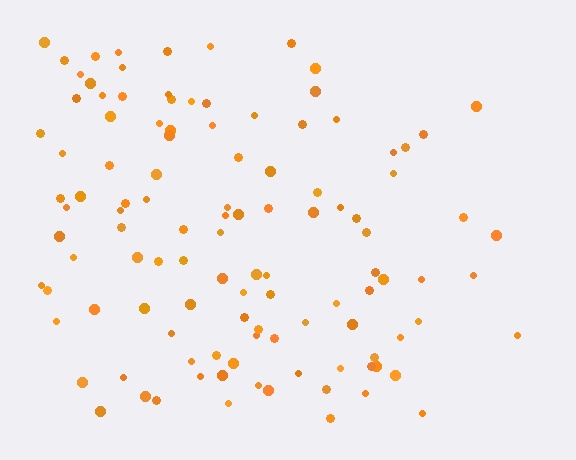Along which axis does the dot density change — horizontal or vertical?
Horizontal.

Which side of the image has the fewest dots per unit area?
The right.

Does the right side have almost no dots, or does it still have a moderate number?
Still a moderate number, just noticeably fewer than the left.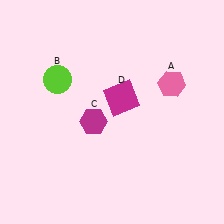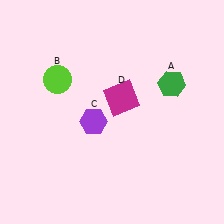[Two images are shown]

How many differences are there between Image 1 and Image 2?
There are 2 differences between the two images.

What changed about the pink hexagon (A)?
In Image 1, A is pink. In Image 2, it changed to green.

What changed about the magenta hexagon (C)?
In Image 1, C is magenta. In Image 2, it changed to purple.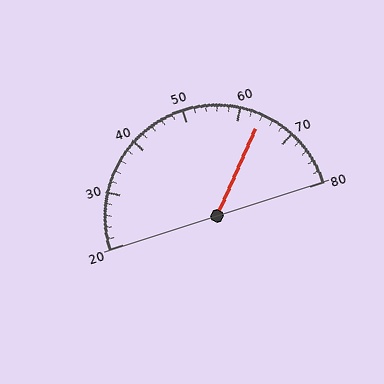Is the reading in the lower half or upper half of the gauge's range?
The reading is in the upper half of the range (20 to 80).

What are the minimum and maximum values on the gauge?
The gauge ranges from 20 to 80.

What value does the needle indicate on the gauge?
The needle indicates approximately 64.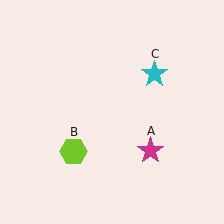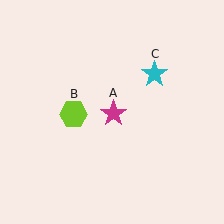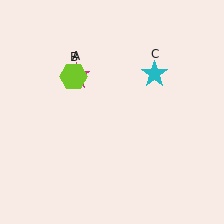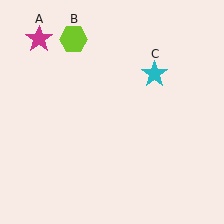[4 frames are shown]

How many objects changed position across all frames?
2 objects changed position: magenta star (object A), lime hexagon (object B).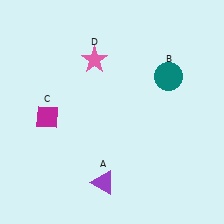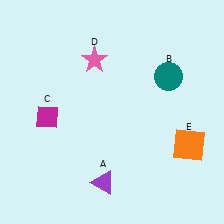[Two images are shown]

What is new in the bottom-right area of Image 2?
An orange square (E) was added in the bottom-right area of Image 2.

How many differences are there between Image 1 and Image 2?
There is 1 difference between the two images.